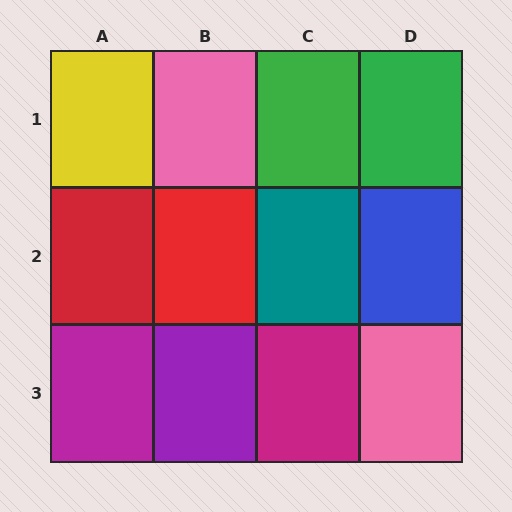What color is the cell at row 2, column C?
Teal.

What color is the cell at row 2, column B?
Red.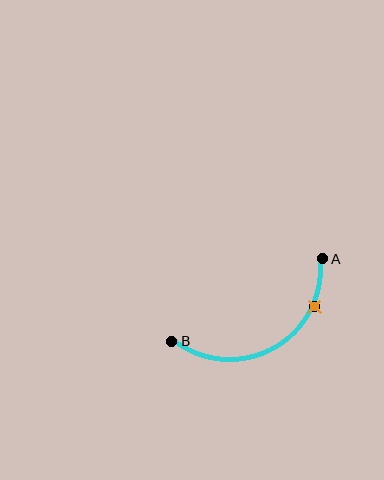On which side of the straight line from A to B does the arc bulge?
The arc bulges below the straight line connecting A and B.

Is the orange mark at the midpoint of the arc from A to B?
No. The orange mark lies on the arc but is closer to endpoint A. The arc midpoint would be at the point on the curve equidistant along the arc from both A and B.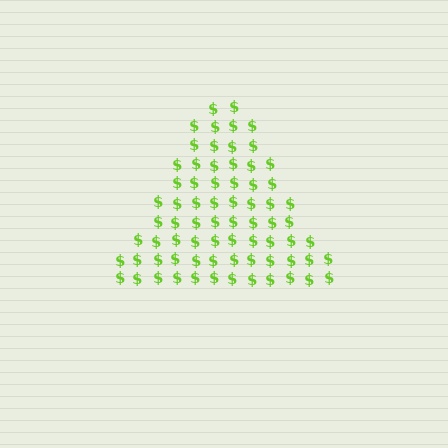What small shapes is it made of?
It is made of small dollar signs.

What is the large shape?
The large shape is a triangle.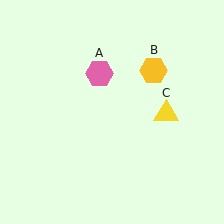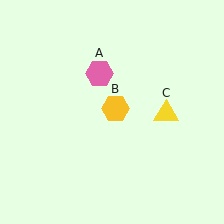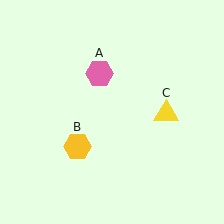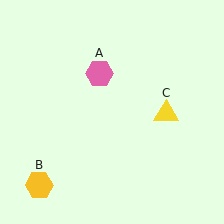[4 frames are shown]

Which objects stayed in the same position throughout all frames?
Pink hexagon (object A) and yellow triangle (object C) remained stationary.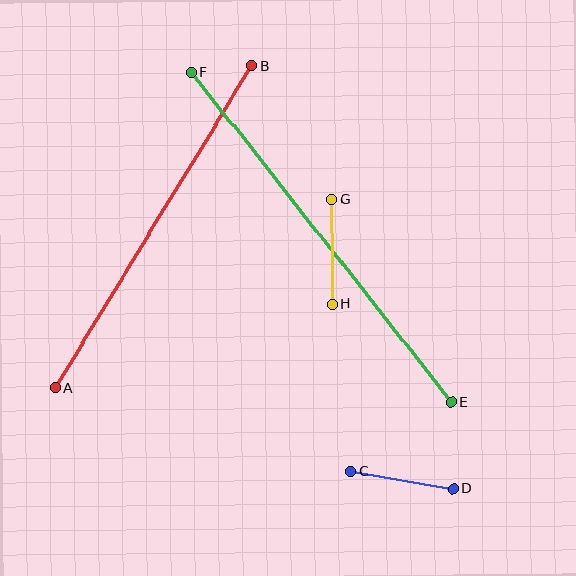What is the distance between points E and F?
The distance is approximately 420 pixels.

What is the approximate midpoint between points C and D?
The midpoint is at approximately (402, 480) pixels.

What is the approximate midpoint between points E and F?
The midpoint is at approximately (321, 237) pixels.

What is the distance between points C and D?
The distance is approximately 104 pixels.